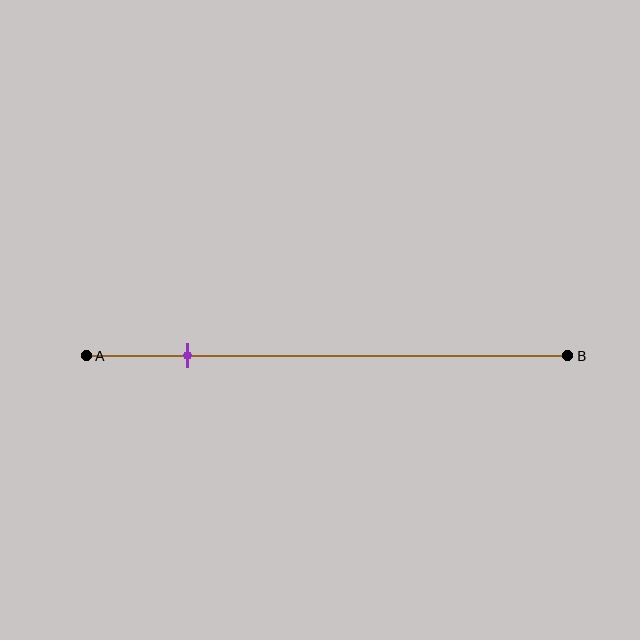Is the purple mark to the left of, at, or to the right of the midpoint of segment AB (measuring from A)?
The purple mark is to the left of the midpoint of segment AB.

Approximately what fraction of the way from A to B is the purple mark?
The purple mark is approximately 20% of the way from A to B.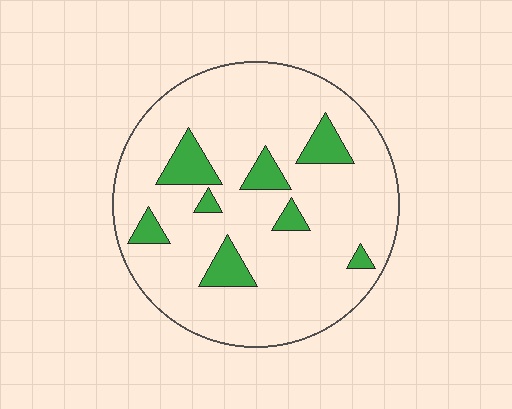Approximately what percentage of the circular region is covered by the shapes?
Approximately 15%.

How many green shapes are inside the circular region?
8.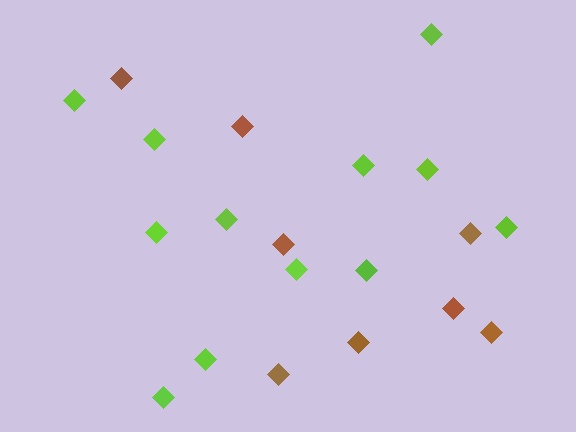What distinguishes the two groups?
There are 2 groups: one group of brown diamonds (8) and one group of lime diamonds (12).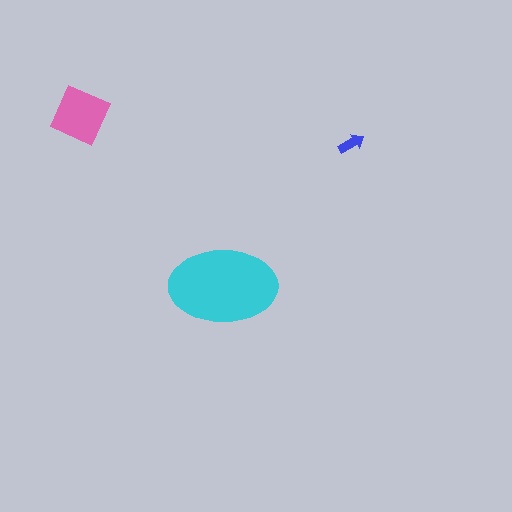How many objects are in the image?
There are 3 objects in the image.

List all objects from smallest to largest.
The blue arrow, the pink diamond, the cyan ellipse.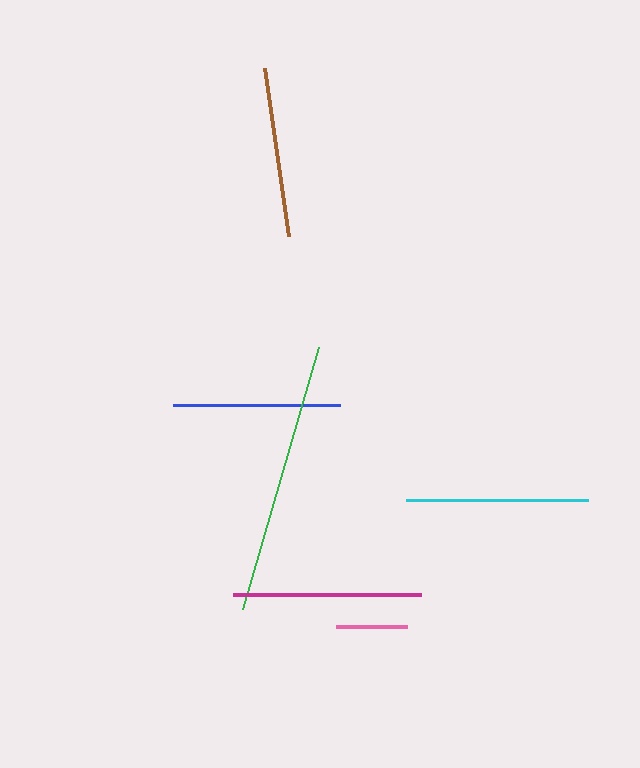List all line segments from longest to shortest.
From longest to shortest: green, magenta, cyan, brown, blue, pink.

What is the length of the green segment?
The green segment is approximately 273 pixels long.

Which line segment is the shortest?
The pink line is the shortest at approximately 71 pixels.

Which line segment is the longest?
The green line is the longest at approximately 273 pixels.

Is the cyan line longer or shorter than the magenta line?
The magenta line is longer than the cyan line.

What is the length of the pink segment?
The pink segment is approximately 71 pixels long.